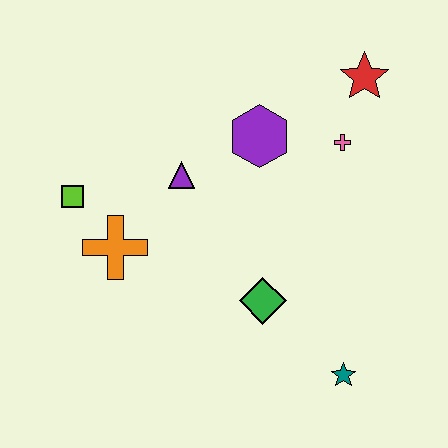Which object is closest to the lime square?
The orange cross is closest to the lime square.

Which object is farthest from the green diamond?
The red star is farthest from the green diamond.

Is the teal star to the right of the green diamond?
Yes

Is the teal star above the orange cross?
No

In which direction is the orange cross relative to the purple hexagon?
The orange cross is to the left of the purple hexagon.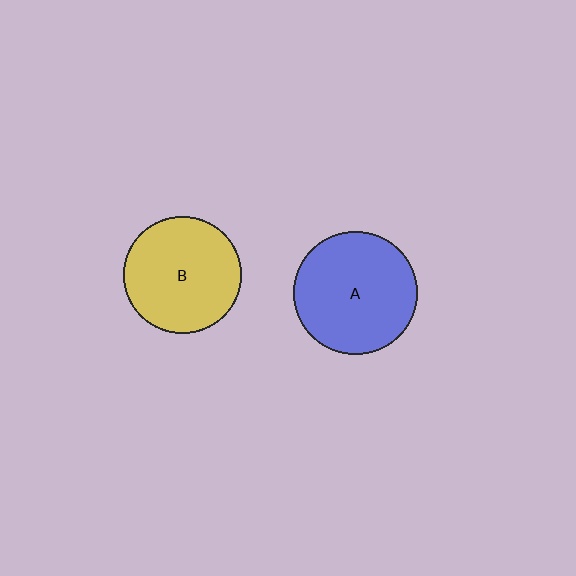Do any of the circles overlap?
No, none of the circles overlap.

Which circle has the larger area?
Circle A (blue).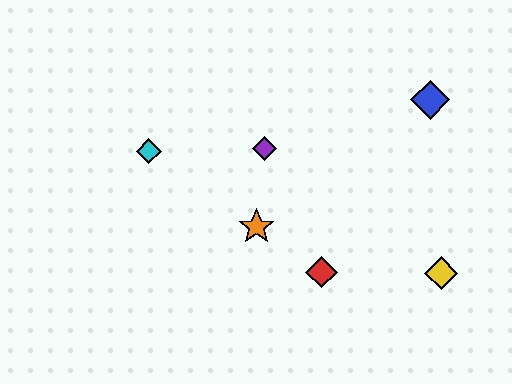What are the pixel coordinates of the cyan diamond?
The cyan diamond is at (149, 151).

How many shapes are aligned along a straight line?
4 shapes (the red diamond, the green star, the orange star, the cyan diamond) are aligned along a straight line.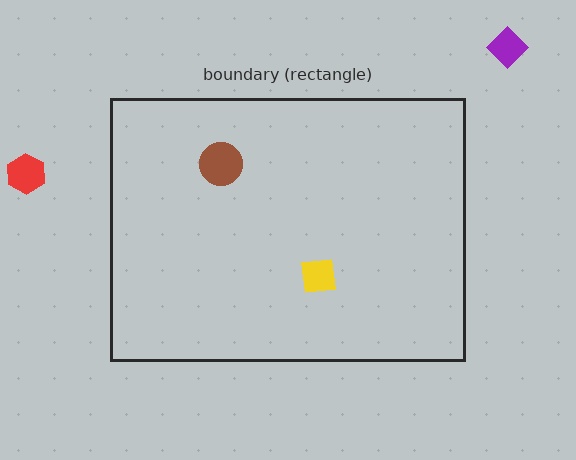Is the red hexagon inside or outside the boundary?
Outside.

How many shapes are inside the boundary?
2 inside, 2 outside.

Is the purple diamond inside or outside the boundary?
Outside.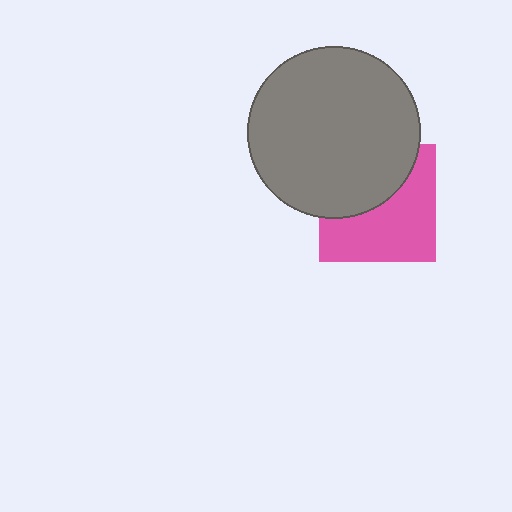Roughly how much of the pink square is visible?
About half of it is visible (roughly 56%).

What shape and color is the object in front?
The object in front is a gray circle.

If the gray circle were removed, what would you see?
You would see the complete pink square.